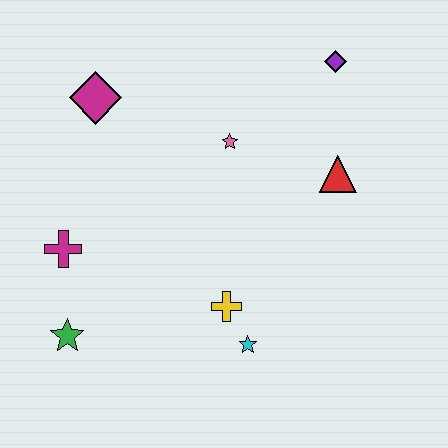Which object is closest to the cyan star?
The yellow cross is closest to the cyan star.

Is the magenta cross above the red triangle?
No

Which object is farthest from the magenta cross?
The purple diamond is farthest from the magenta cross.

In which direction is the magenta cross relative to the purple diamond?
The magenta cross is to the left of the purple diamond.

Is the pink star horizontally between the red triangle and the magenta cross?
Yes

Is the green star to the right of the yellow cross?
No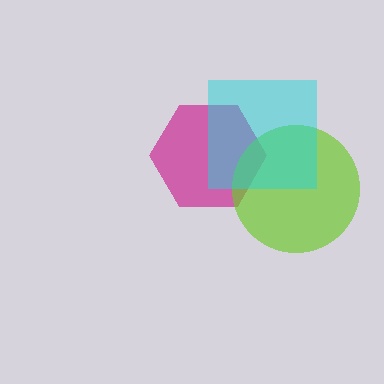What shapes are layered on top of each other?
The layered shapes are: a magenta hexagon, a lime circle, a cyan square.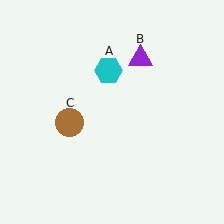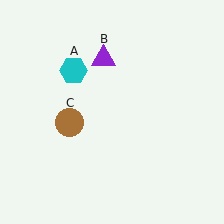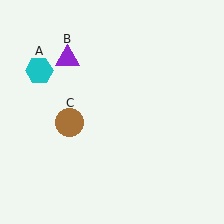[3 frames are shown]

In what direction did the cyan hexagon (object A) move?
The cyan hexagon (object A) moved left.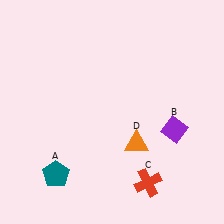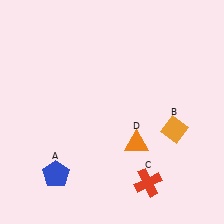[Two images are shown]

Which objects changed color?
A changed from teal to blue. B changed from purple to orange.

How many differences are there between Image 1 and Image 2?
There are 2 differences between the two images.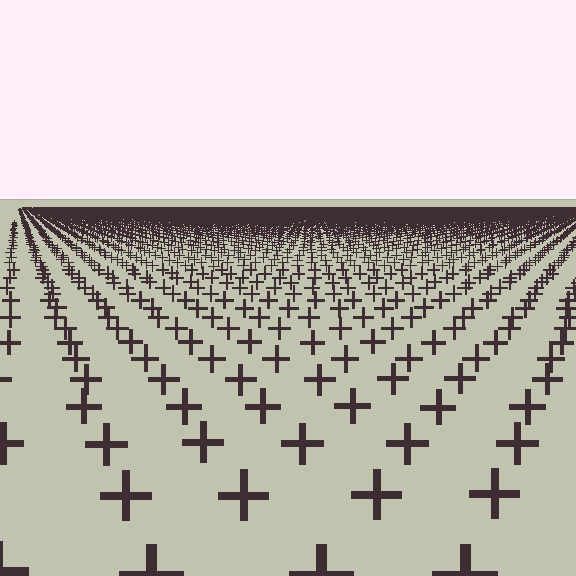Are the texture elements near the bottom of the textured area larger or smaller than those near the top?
Larger. Near the bottom, elements are closer to the viewer and appear at a bigger on-screen size.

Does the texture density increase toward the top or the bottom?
Density increases toward the top.